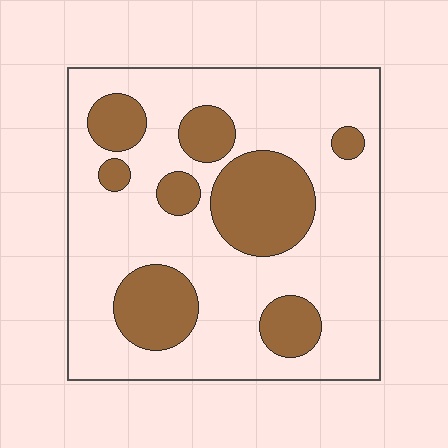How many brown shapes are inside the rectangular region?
8.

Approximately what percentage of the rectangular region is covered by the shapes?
Approximately 25%.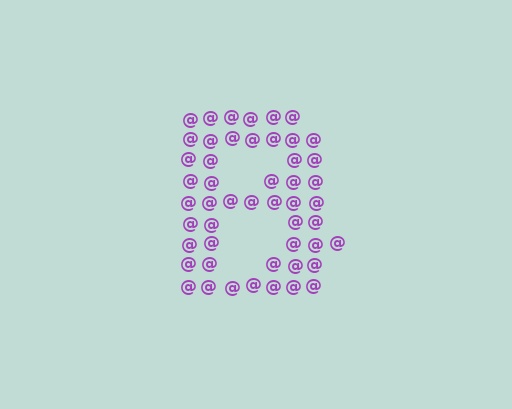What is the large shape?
The large shape is the letter B.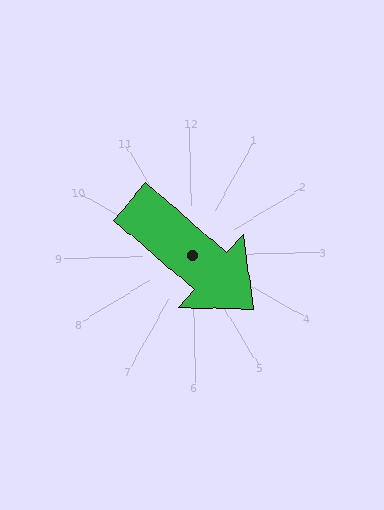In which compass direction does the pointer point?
Southeast.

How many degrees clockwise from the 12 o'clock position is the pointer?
Approximately 132 degrees.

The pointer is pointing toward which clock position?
Roughly 4 o'clock.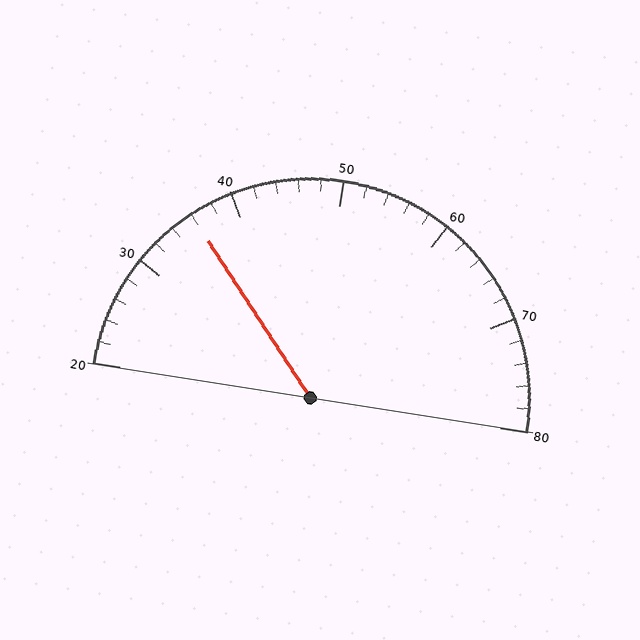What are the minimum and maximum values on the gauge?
The gauge ranges from 20 to 80.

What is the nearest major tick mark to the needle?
The nearest major tick mark is 40.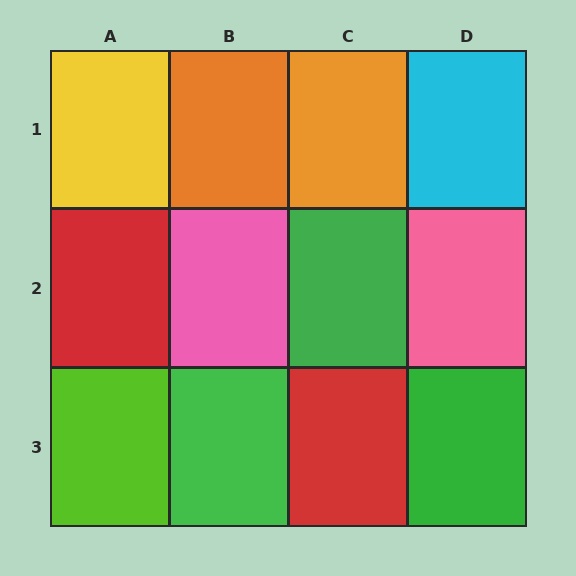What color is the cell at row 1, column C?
Orange.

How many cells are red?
2 cells are red.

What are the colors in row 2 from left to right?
Red, pink, green, pink.